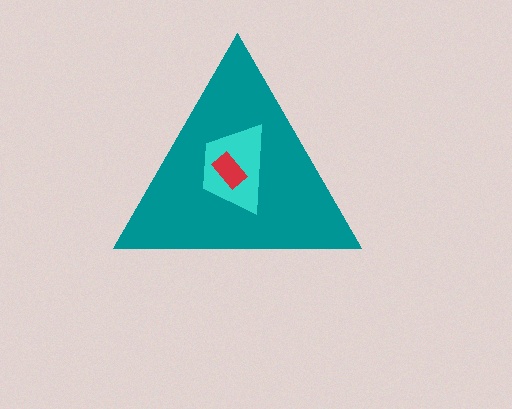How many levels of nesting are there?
3.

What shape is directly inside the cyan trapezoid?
The red rectangle.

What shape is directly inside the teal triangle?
The cyan trapezoid.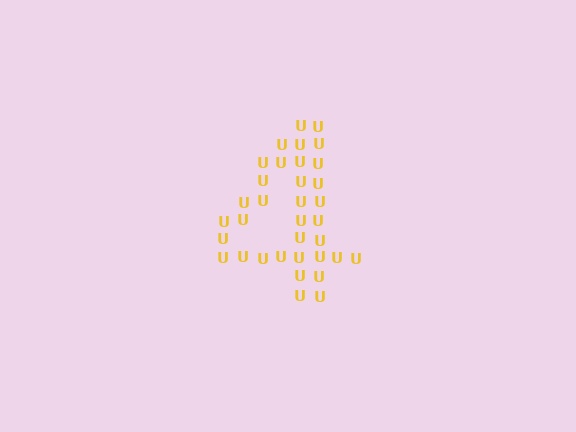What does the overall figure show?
The overall figure shows the digit 4.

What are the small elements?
The small elements are letter U's.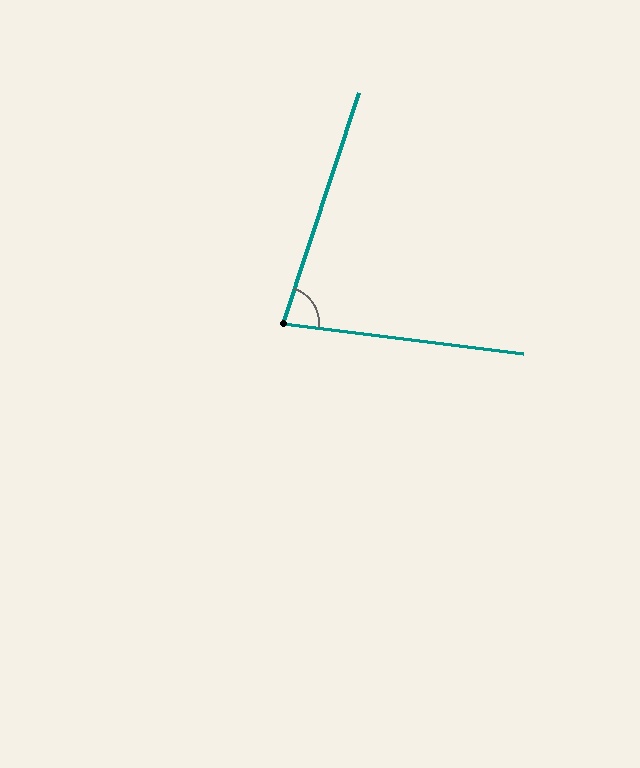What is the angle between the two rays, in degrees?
Approximately 79 degrees.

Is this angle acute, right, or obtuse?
It is acute.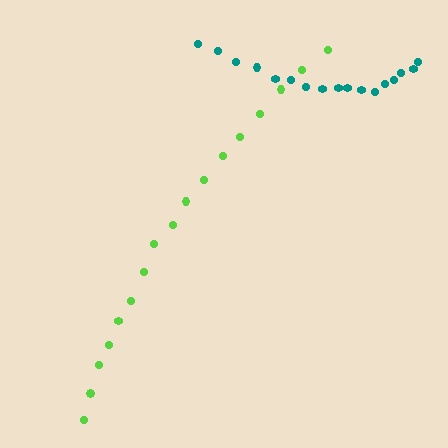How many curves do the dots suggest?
There are 2 distinct paths.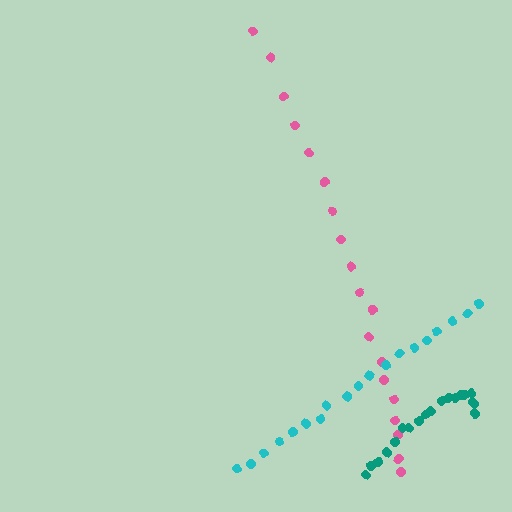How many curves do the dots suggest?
There are 3 distinct paths.